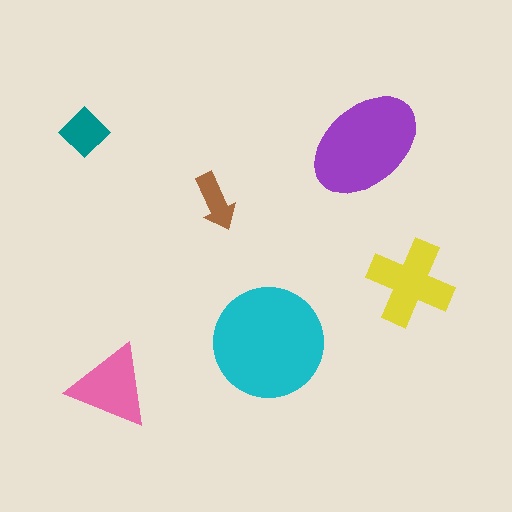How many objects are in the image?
There are 6 objects in the image.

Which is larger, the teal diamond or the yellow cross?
The yellow cross.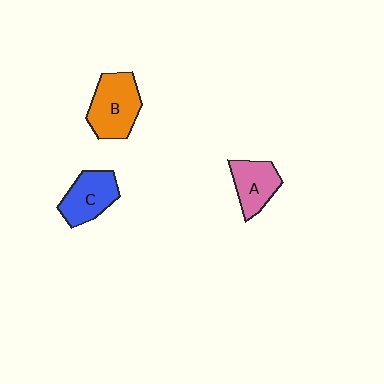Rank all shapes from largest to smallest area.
From largest to smallest: B (orange), C (blue), A (pink).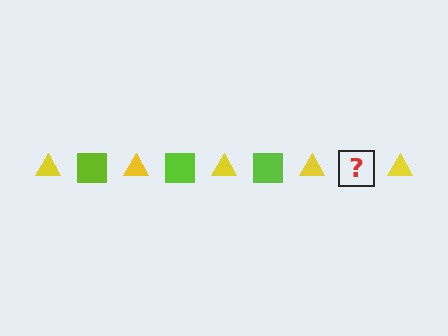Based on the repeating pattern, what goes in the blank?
The blank should be a lime square.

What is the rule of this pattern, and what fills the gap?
The rule is that the pattern alternates between yellow triangle and lime square. The gap should be filled with a lime square.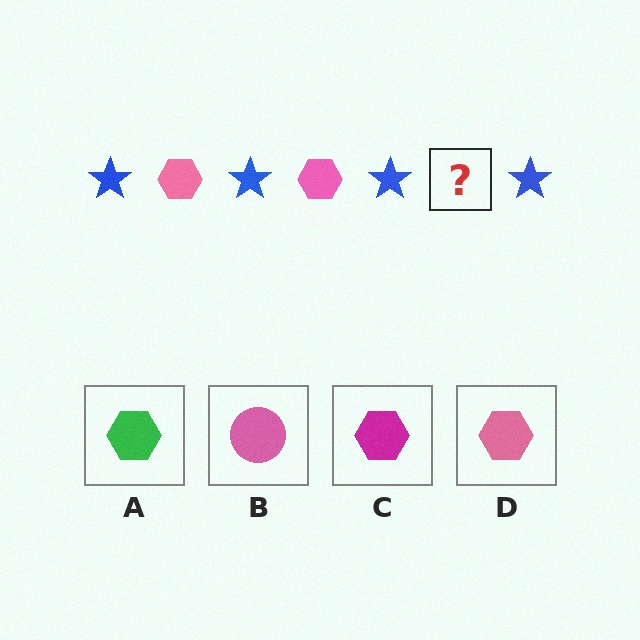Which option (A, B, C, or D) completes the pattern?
D.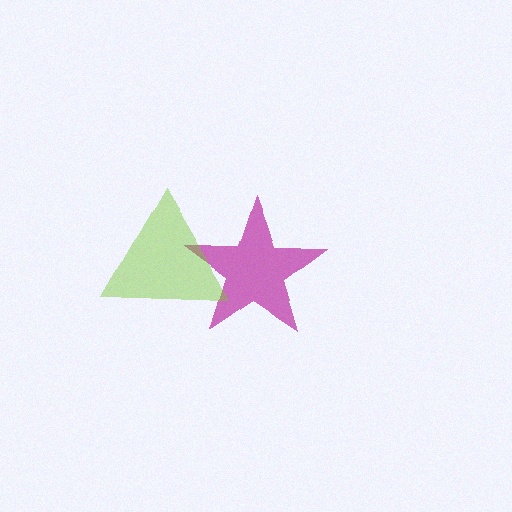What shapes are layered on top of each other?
The layered shapes are: a magenta star, a lime triangle.